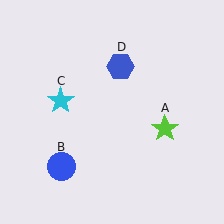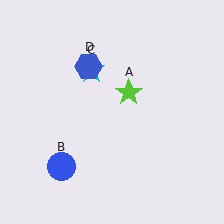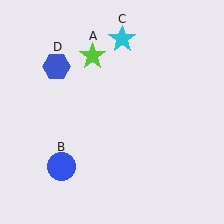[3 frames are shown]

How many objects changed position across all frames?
3 objects changed position: lime star (object A), cyan star (object C), blue hexagon (object D).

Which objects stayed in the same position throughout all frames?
Blue circle (object B) remained stationary.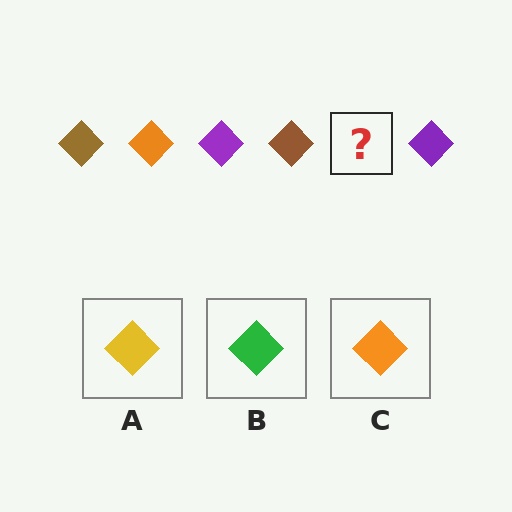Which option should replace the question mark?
Option C.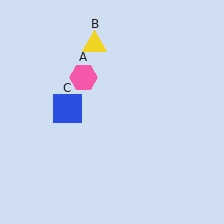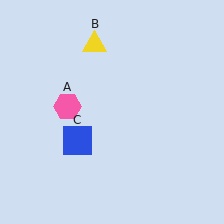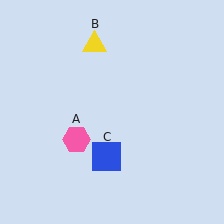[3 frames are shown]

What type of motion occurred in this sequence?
The pink hexagon (object A), blue square (object C) rotated counterclockwise around the center of the scene.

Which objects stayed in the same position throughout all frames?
Yellow triangle (object B) remained stationary.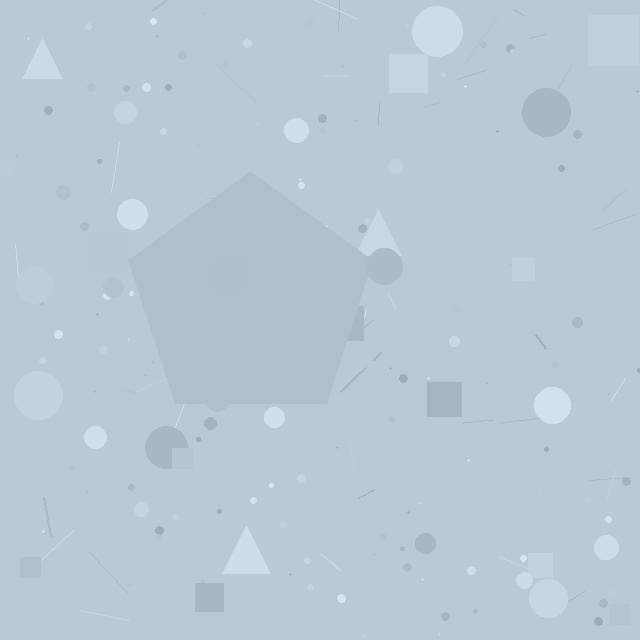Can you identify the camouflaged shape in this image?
The camouflaged shape is a pentagon.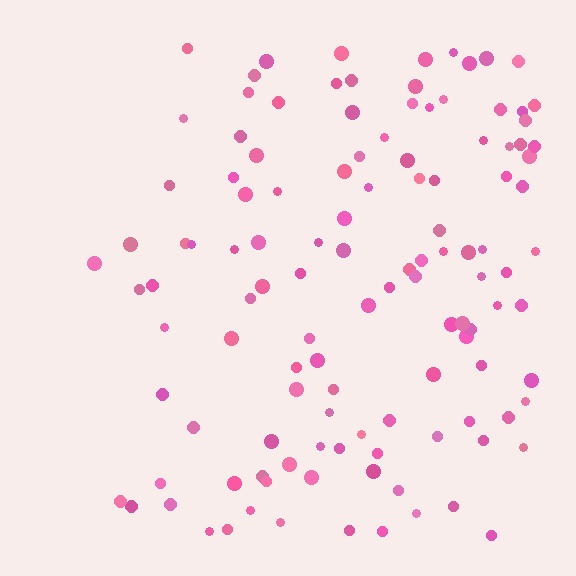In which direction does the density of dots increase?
From left to right, with the right side densest.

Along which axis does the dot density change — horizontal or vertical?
Horizontal.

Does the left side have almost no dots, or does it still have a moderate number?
Still a moderate number, just noticeably fewer than the right.